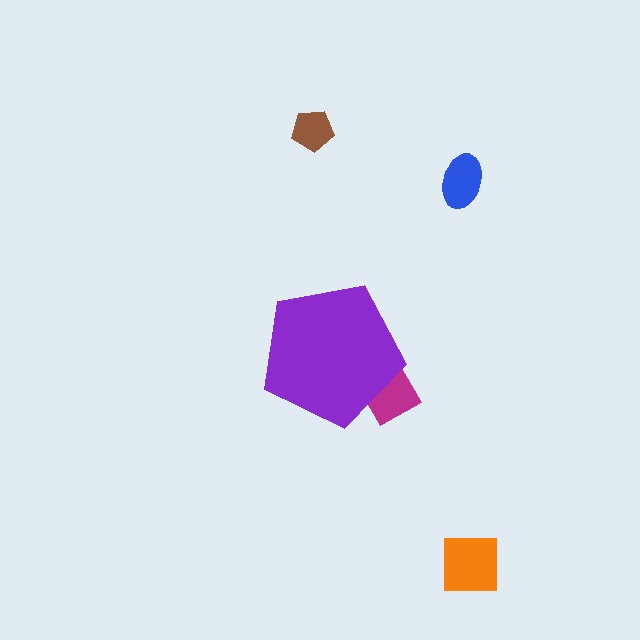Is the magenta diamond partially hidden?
Yes, the magenta diamond is partially hidden behind the purple pentagon.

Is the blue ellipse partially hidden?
No, the blue ellipse is fully visible.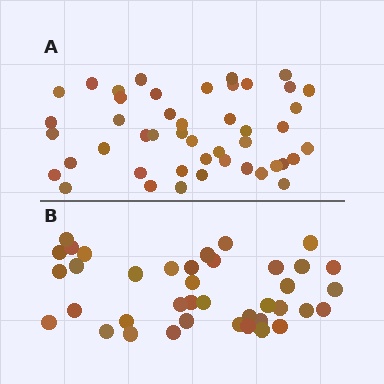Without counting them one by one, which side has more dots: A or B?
Region A (the top region) has more dots.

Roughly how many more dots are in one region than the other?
Region A has roughly 8 or so more dots than region B.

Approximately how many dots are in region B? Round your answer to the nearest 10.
About 40 dots. (The exact count is 39, which rounds to 40.)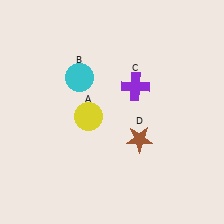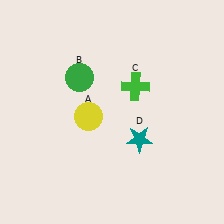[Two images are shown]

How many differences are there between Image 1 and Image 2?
There are 3 differences between the two images.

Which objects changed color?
B changed from cyan to green. C changed from purple to green. D changed from brown to teal.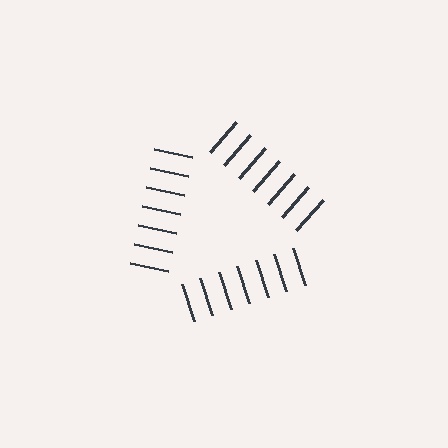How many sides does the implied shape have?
3 sides — the line-ends trace a triangle.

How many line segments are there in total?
21 — 7 along each of the 3 edges.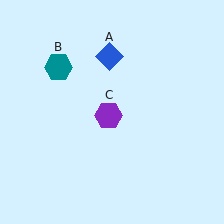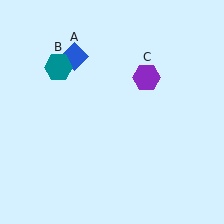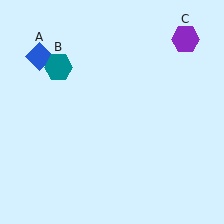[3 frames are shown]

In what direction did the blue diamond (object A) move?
The blue diamond (object A) moved left.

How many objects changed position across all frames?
2 objects changed position: blue diamond (object A), purple hexagon (object C).